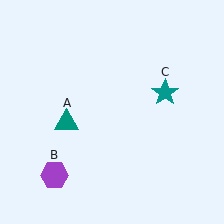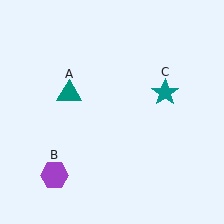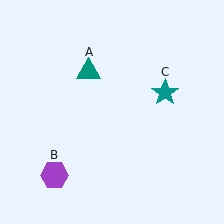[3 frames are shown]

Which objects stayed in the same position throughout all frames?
Purple hexagon (object B) and teal star (object C) remained stationary.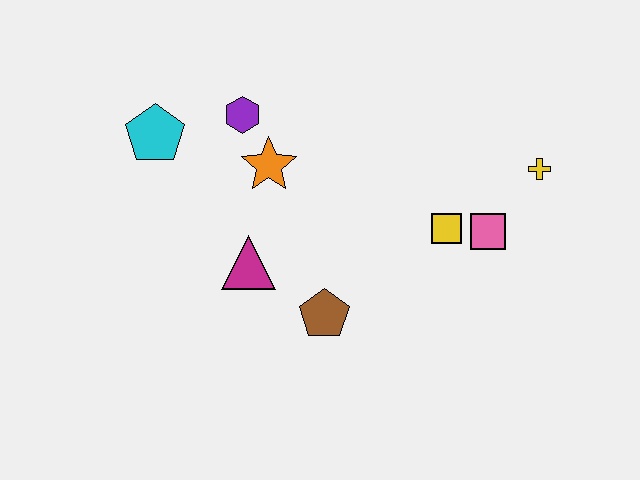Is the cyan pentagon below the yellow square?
No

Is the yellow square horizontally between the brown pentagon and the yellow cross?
Yes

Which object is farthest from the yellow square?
The cyan pentagon is farthest from the yellow square.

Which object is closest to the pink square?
The yellow square is closest to the pink square.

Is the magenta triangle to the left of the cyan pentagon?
No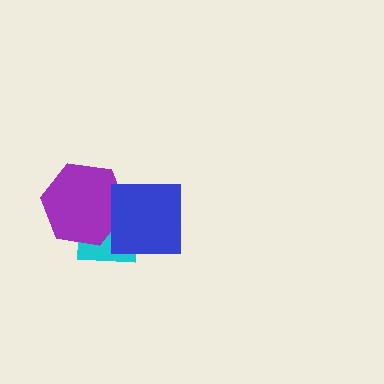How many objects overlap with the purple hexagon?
2 objects overlap with the purple hexagon.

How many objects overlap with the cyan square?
2 objects overlap with the cyan square.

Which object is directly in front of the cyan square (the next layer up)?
The purple hexagon is directly in front of the cyan square.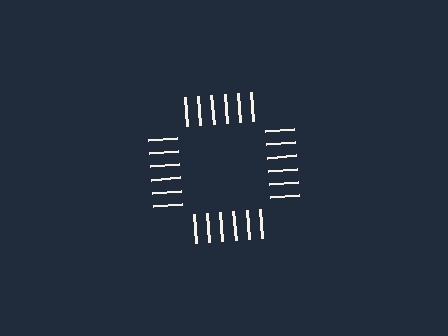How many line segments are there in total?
24 — 6 along each of the 4 edges.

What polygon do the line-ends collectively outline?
An illusory square — the line segments terminate on its edges but no continuous stroke is drawn.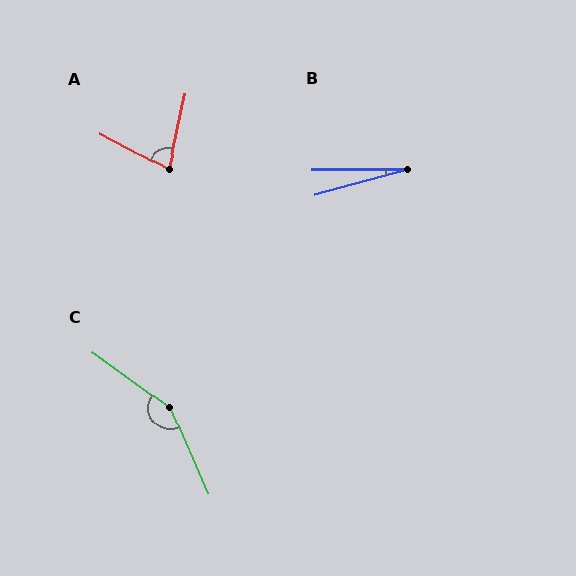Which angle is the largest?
C, at approximately 150 degrees.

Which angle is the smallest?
B, at approximately 15 degrees.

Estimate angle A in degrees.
Approximately 74 degrees.